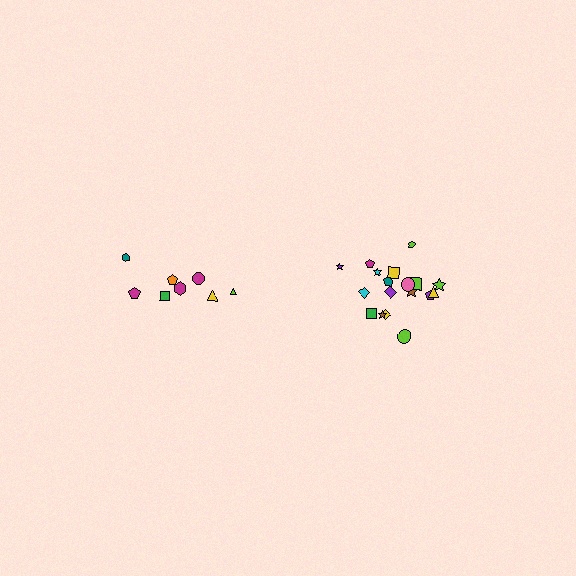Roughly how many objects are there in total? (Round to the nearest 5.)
Roughly 25 objects in total.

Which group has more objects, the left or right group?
The right group.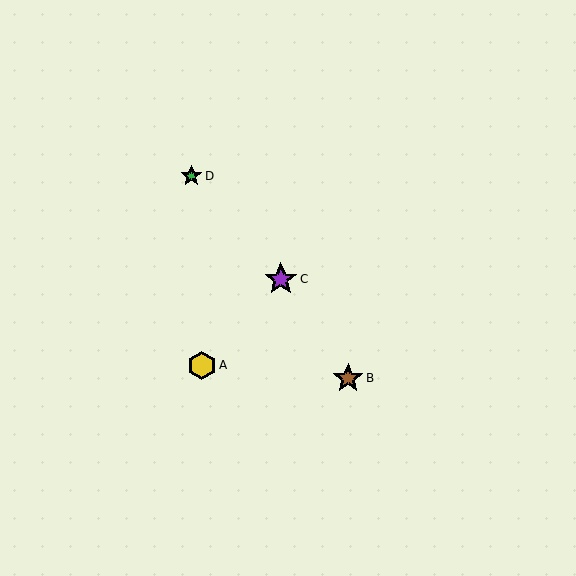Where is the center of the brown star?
The center of the brown star is at (348, 378).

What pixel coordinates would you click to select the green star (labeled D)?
Click at (191, 176) to select the green star D.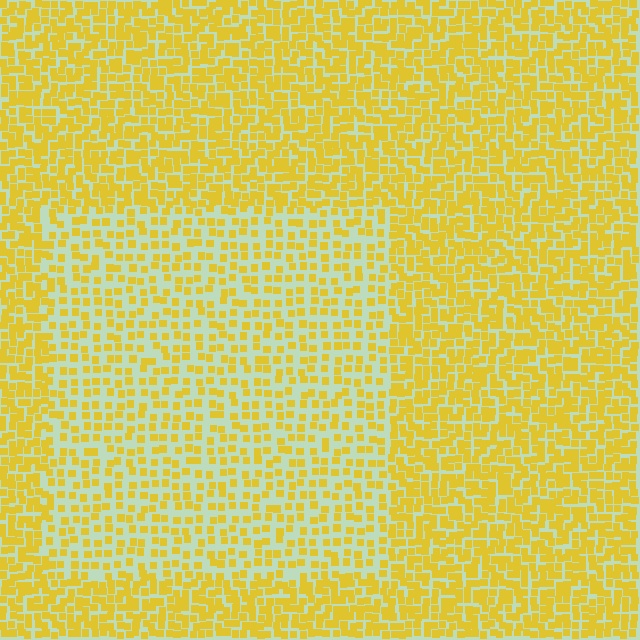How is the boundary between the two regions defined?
The boundary is defined by a change in element density (approximately 1.9x ratio). All elements are the same color, size, and shape.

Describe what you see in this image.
The image contains small yellow elements arranged at two different densities. A rectangle-shaped region is visible where the elements are less densely packed than the surrounding area.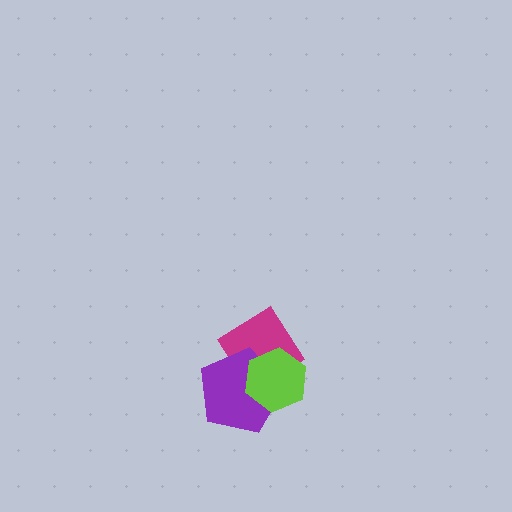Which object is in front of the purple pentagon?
The lime hexagon is in front of the purple pentagon.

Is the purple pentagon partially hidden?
Yes, it is partially covered by another shape.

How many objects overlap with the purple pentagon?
2 objects overlap with the purple pentagon.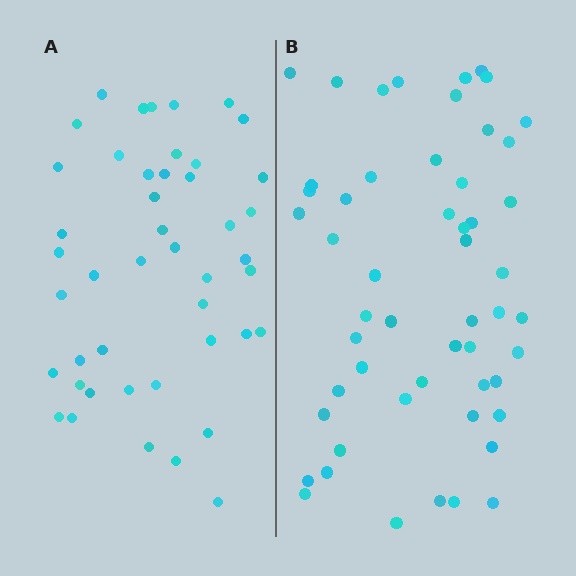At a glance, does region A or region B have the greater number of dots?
Region B (the right region) has more dots.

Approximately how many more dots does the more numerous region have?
Region B has roughly 8 or so more dots than region A.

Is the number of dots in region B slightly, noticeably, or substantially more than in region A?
Region B has only slightly more — the two regions are fairly close. The ratio is roughly 1.2 to 1.